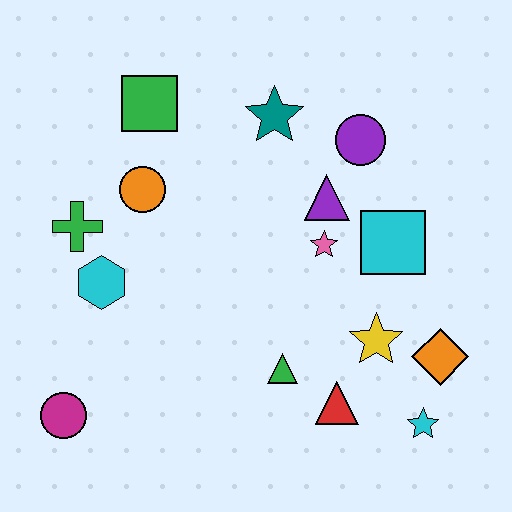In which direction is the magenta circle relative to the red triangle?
The magenta circle is to the left of the red triangle.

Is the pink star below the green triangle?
No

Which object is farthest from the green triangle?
The green square is farthest from the green triangle.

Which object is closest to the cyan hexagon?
The green cross is closest to the cyan hexagon.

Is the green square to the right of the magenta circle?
Yes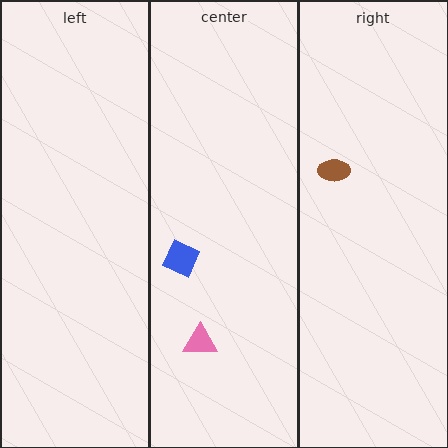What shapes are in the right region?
The brown ellipse.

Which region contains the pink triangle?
The center region.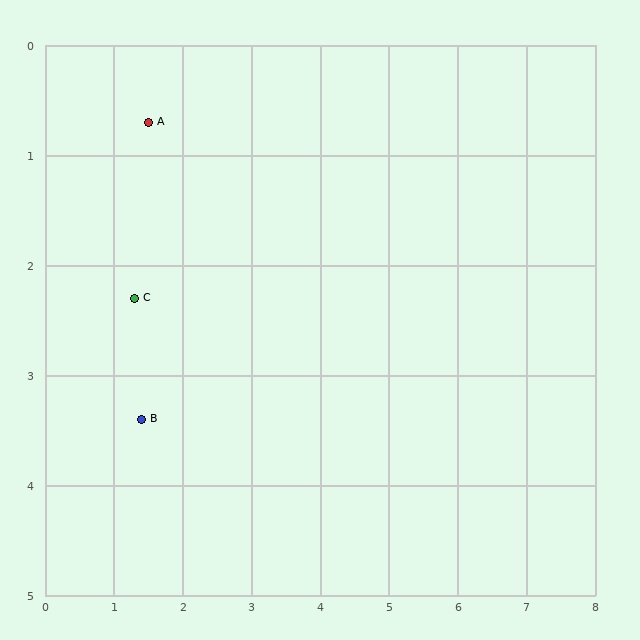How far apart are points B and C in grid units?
Points B and C are about 1.1 grid units apart.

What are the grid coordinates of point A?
Point A is at approximately (1.5, 0.7).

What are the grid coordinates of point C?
Point C is at approximately (1.3, 2.3).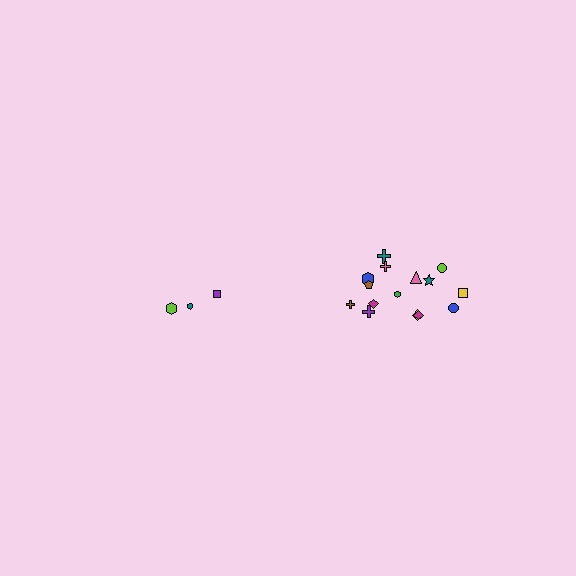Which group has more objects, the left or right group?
The right group.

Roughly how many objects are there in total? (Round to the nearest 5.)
Roughly 20 objects in total.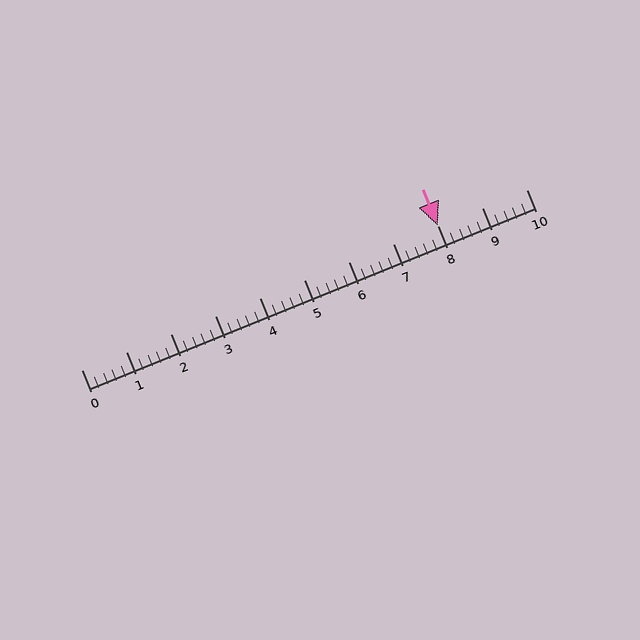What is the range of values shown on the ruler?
The ruler shows values from 0 to 10.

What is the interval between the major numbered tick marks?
The major tick marks are spaced 1 units apart.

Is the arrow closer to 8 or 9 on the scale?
The arrow is closer to 8.